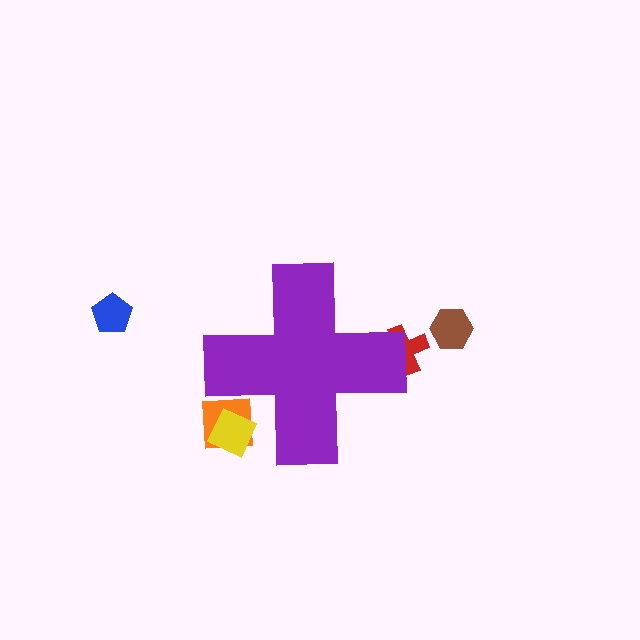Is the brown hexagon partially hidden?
No, the brown hexagon is fully visible.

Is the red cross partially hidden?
Yes, the red cross is partially hidden behind the purple cross.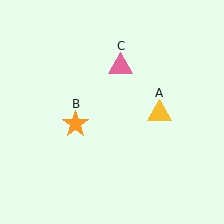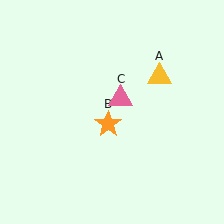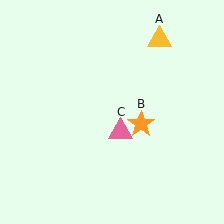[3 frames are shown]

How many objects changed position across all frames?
3 objects changed position: yellow triangle (object A), orange star (object B), pink triangle (object C).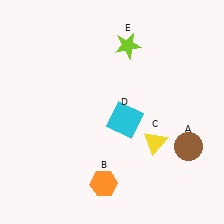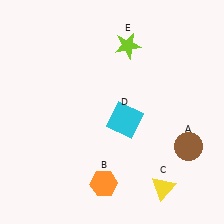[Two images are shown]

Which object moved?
The yellow triangle (C) moved down.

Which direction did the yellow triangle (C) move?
The yellow triangle (C) moved down.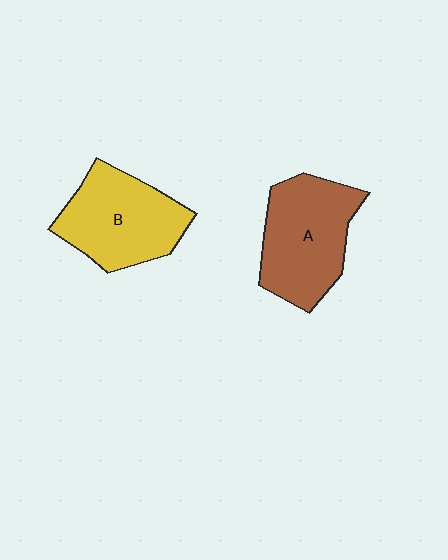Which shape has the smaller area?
Shape B (yellow).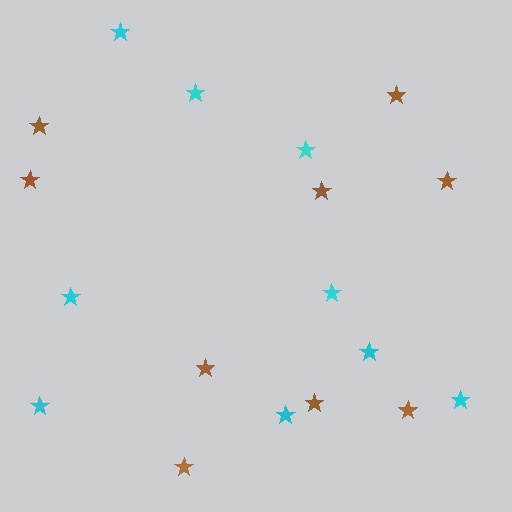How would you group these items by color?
There are 2 groups: one group of brown stars (9) and one group of cyan stars (9).